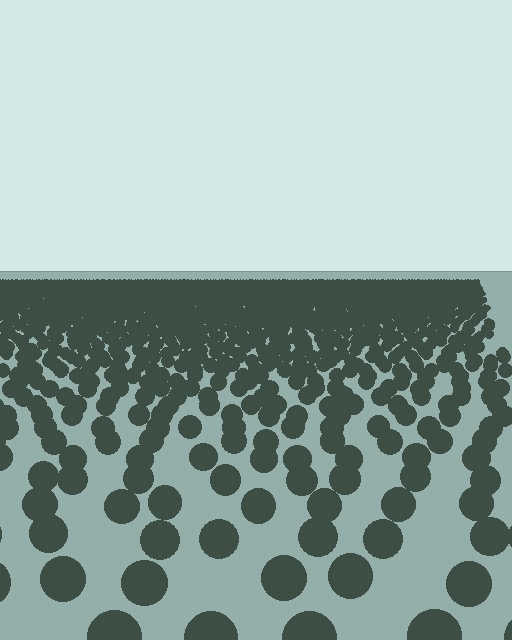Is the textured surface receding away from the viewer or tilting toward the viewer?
The surface is receding away from the viewer. Texture elements get smaller and denser toward the top.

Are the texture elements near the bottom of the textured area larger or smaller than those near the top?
Larger. Near the bottom, elements are closer to the viewer and appear at a bigger on-screen size.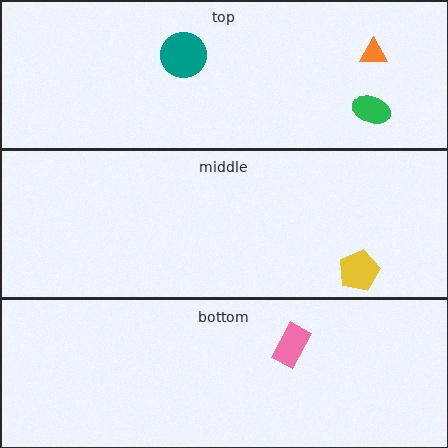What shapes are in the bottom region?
The pink rectangle.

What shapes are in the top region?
The teal circle, the green ellipse, the orange triangle.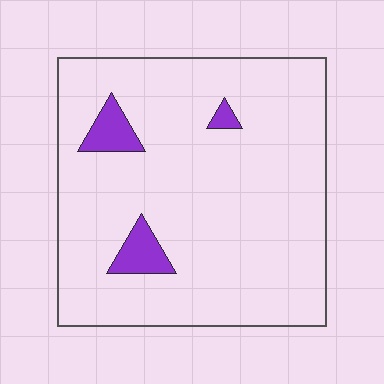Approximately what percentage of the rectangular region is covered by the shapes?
Approximately 5%.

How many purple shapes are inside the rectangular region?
3.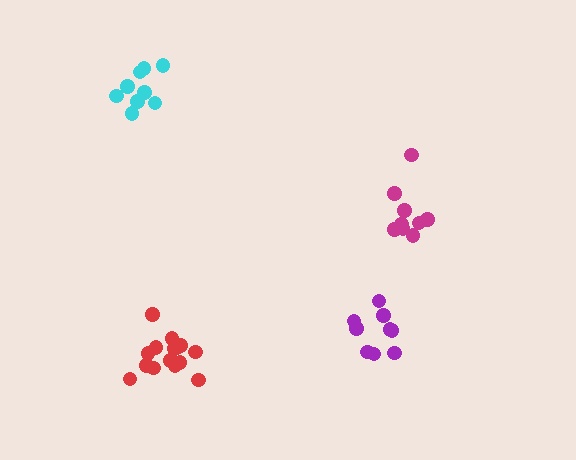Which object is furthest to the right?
The magenta cluster is rightmost.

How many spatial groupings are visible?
There are 4 spatial groupings.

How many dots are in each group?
Group 1: 9 dots, Group 2: 9 dots, Group 3: 15 dots, Group 4: 9 dots (42 total).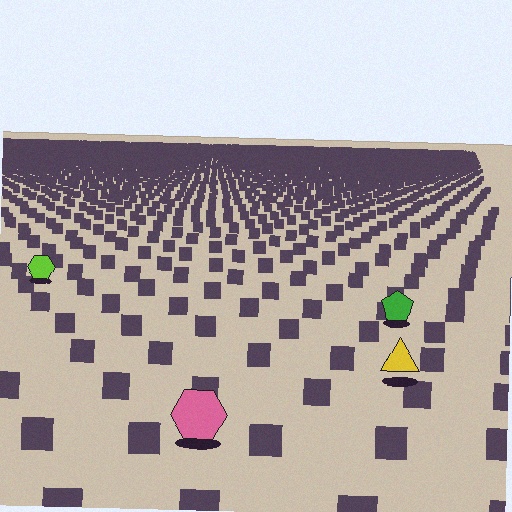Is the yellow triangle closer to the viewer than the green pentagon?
Yes. The yellow triangle is closer — you can tell from the texture gradient: the ground texture is coarser near it.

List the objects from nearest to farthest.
From nearest to farthest: the pink hexagon, the yellow triangle, the green pentagon, the lime hexagon.